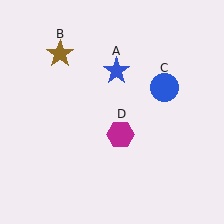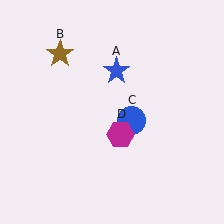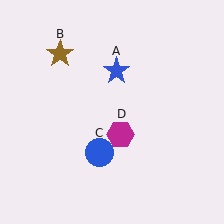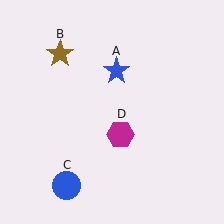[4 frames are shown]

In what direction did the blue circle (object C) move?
The blue circle (object C) moved down and to the left.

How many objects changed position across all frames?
1 object changed position: blue circle (object C).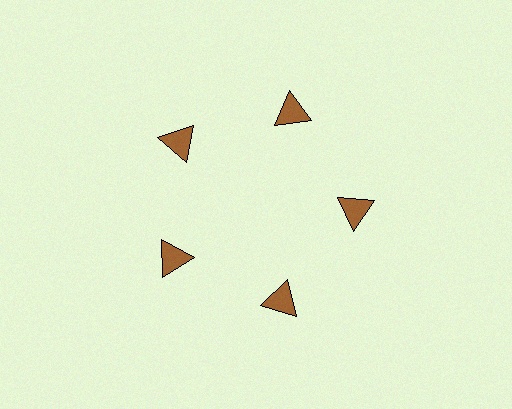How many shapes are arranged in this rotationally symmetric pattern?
There are 5 shapes, arranged in 5 groups of 1.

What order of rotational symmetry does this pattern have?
This pattern has 5-fold rotational symmetry.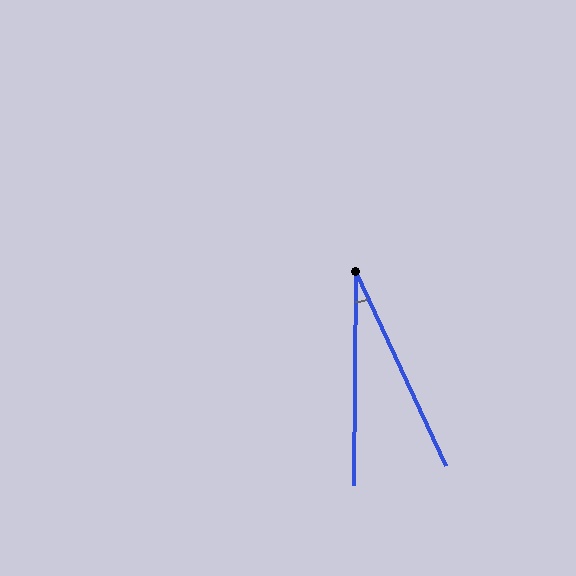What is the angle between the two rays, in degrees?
Approximately 25 degrees.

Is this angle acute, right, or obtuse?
It is acute.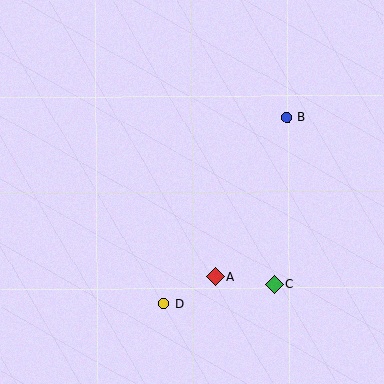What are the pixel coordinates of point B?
Point B is at (287, 118).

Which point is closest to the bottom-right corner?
Point C is closest to the bottom-right corner.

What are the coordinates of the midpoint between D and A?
The midpoint between D and A is at (189, 290).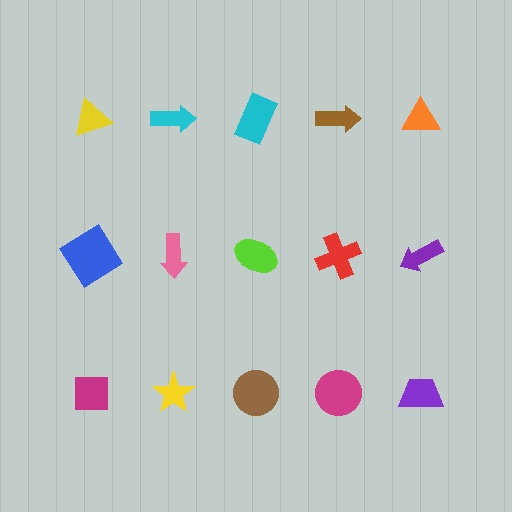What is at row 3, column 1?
A magenta square.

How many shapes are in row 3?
5 shapes.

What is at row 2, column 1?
A blue diamond.